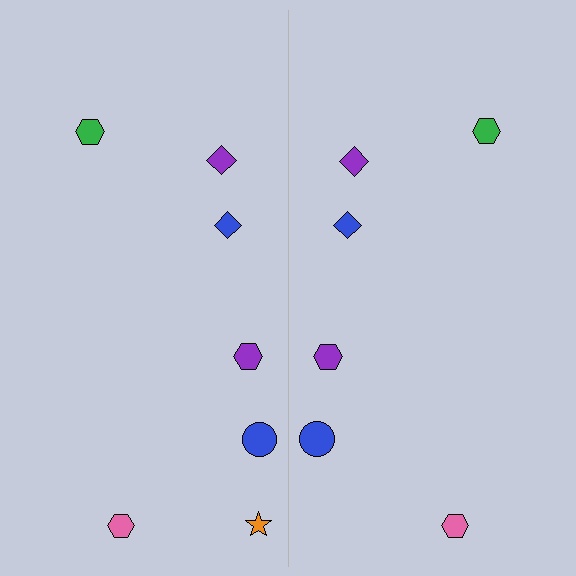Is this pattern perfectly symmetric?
No, the pattern is not perfectly symmetric. A orange star is missing from the right side.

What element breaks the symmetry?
A orange star is missing from the right side.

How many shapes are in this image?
There are 13 shapes in this image.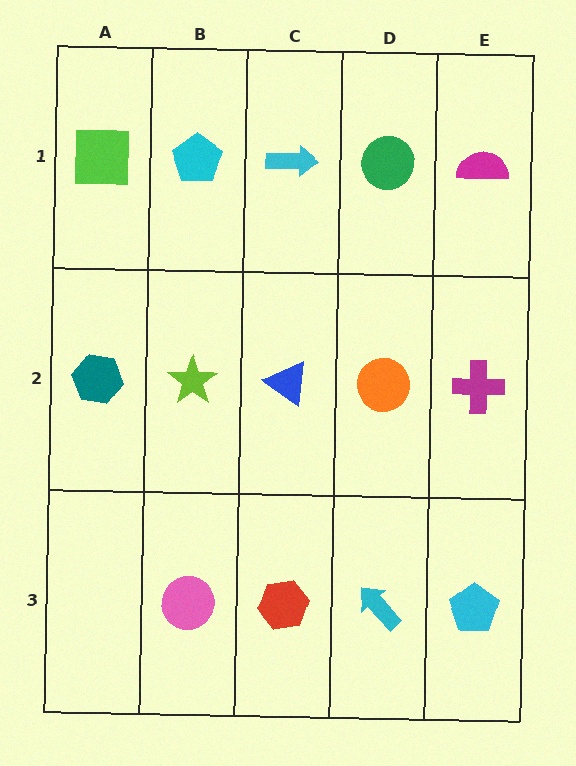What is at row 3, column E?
A cyan pentagon.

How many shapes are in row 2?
5 shapes.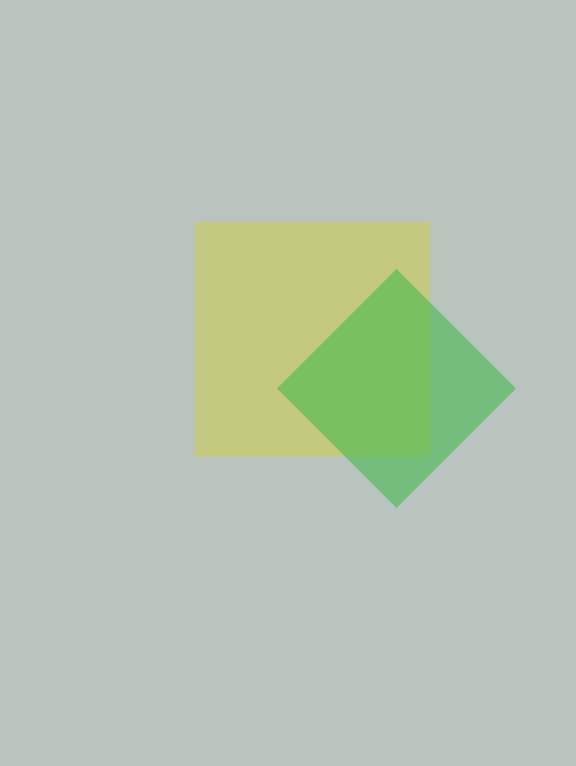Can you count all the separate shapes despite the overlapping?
Yes, there are 2 separate shapes.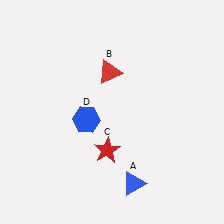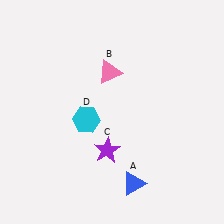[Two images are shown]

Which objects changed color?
B changed from red to pink. C changed from red to purple. D changed from blue to cyan.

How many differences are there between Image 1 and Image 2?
There are 3 differences between the two images.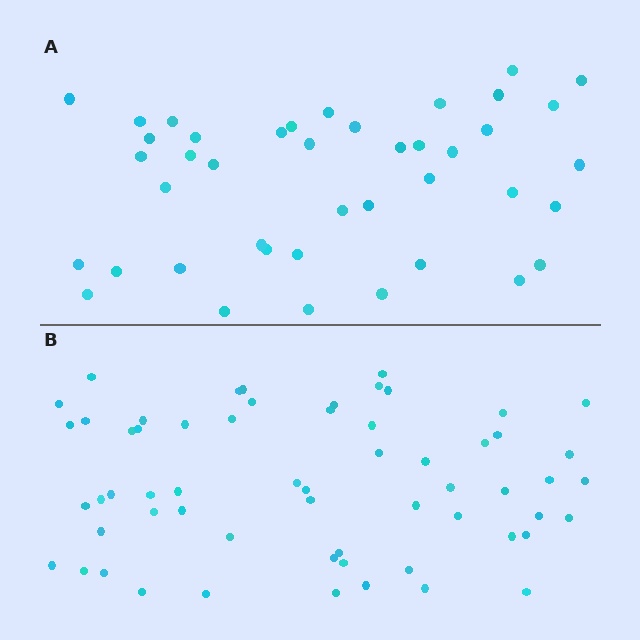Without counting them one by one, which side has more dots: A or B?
Region B (the bottom region) has more dots.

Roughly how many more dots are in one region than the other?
Region B has approximately 20 more dots than region A.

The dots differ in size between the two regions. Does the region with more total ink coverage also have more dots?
No. Region A has more total ink coverage because its dots are larger, but region B actually contains more individual dots. Total area can be misleading — the number of items is what matters here.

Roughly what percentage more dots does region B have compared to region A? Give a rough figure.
About 45% more.